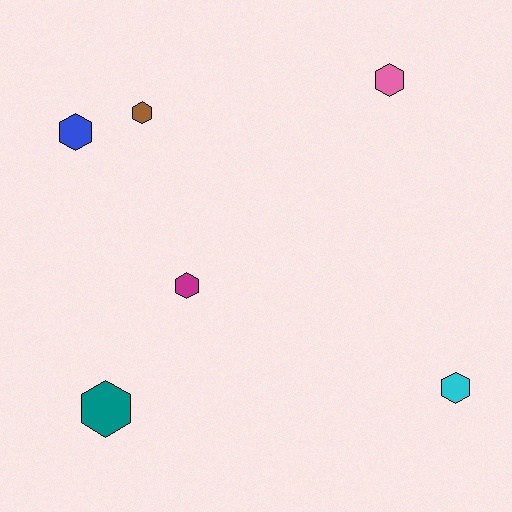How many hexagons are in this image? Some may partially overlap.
There are 6 hexagons.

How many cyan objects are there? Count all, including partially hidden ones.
There is 1 cyan object.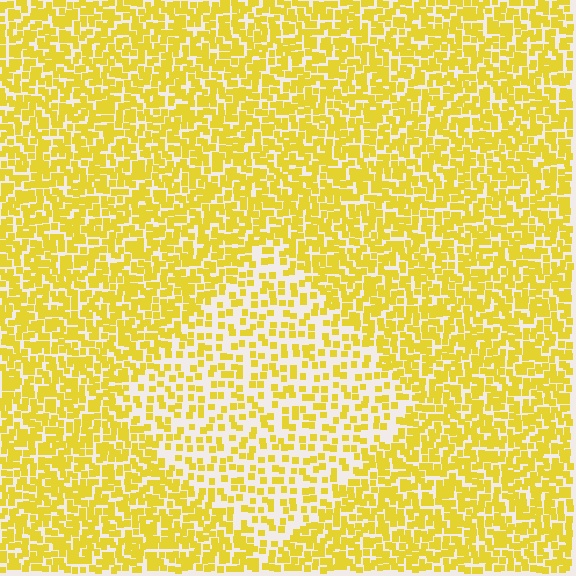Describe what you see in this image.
The image contains small yellow elements arranged at two different densities. A diamond-shaped region is visible where the elements are less densely packed than the surrounding area.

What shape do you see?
I see a diamond.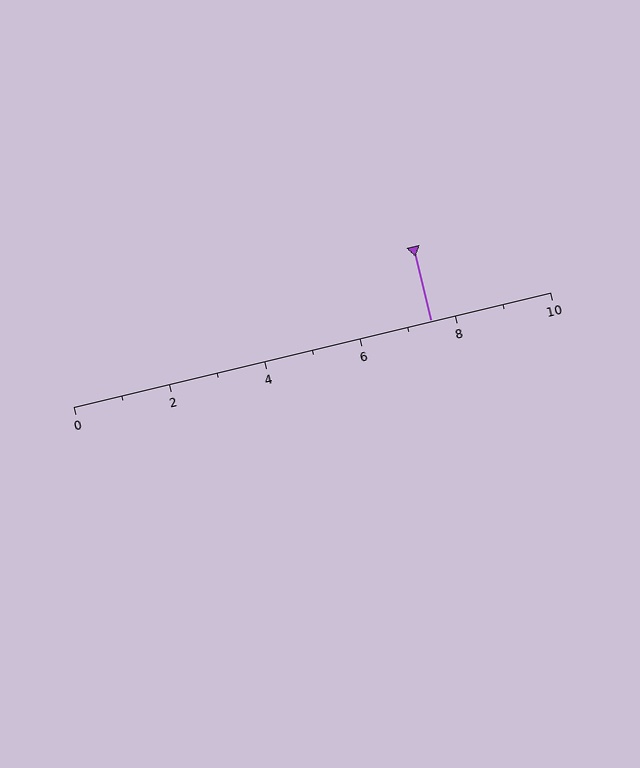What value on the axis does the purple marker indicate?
The marker indicates approximately 7.5.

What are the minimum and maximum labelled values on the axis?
The axis runs from 0 to 10.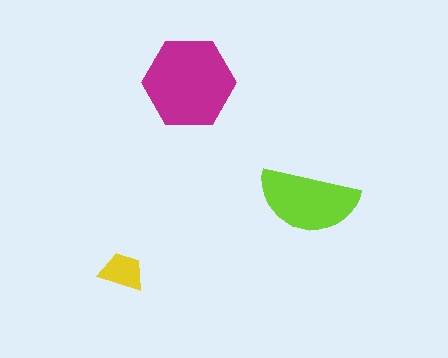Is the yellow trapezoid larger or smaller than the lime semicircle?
Smaller.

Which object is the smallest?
The yellow trapezoid.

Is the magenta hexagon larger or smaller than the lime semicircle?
Larger.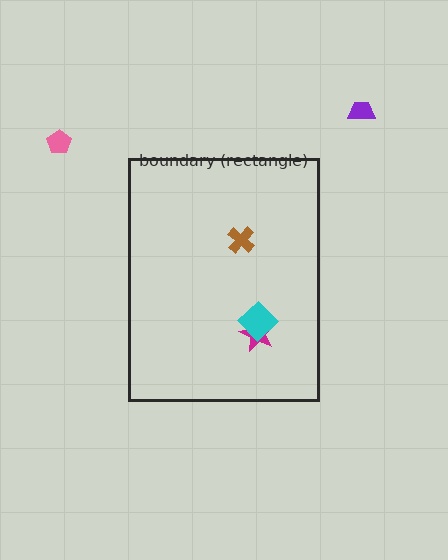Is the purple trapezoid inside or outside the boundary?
Outside.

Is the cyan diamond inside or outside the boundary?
Inside.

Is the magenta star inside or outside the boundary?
Inside.